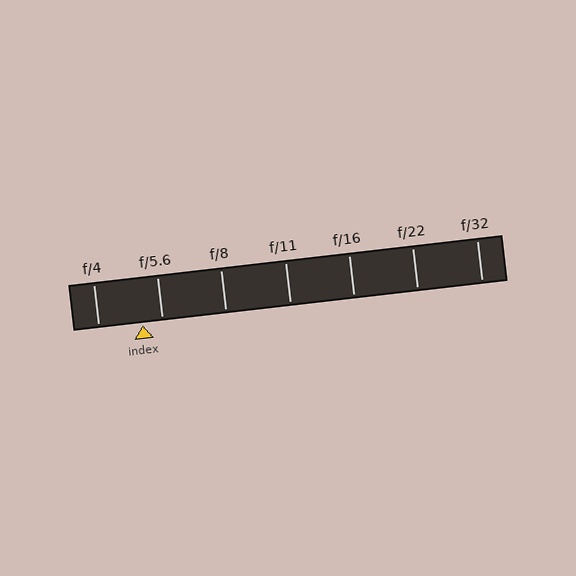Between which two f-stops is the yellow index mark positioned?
The index mark is between f/4 and f/5.6.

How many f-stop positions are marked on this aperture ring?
There are 7 f-stop positions marked.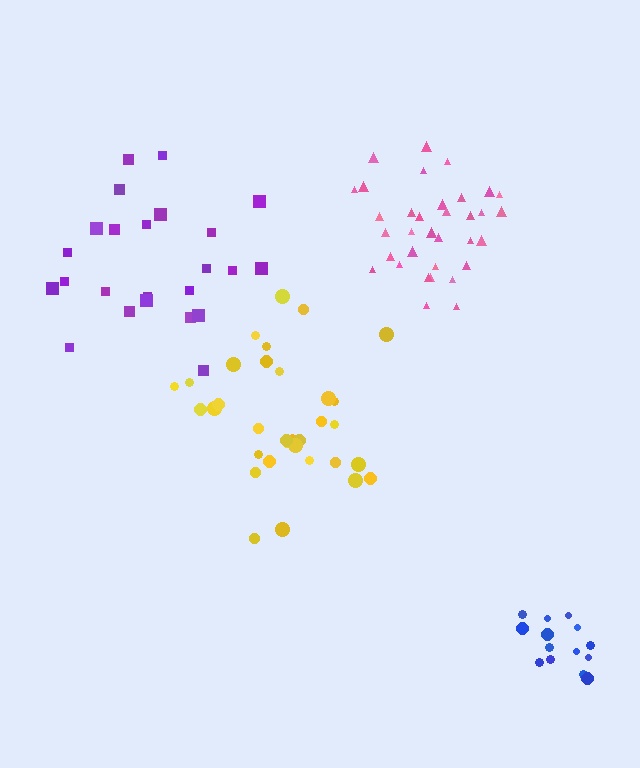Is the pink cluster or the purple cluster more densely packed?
Pink.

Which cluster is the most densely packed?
Blue.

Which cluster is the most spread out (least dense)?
Purple.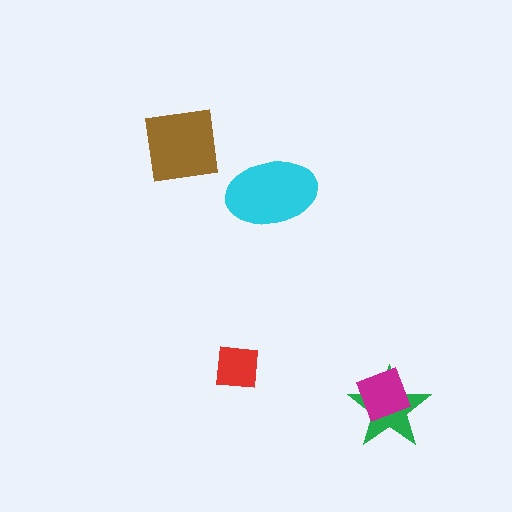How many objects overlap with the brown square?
0 objects overlap with the brown square.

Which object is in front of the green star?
The magenta diamond is in front of the green star.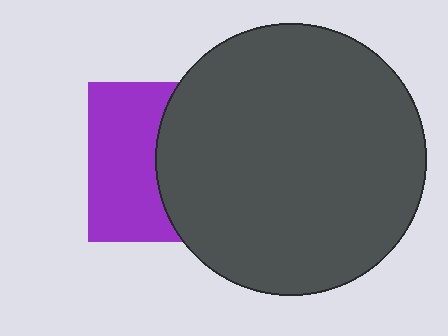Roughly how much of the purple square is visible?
About half of it is visible (roughly 47%).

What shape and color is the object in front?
The object in front is a dark gray circle.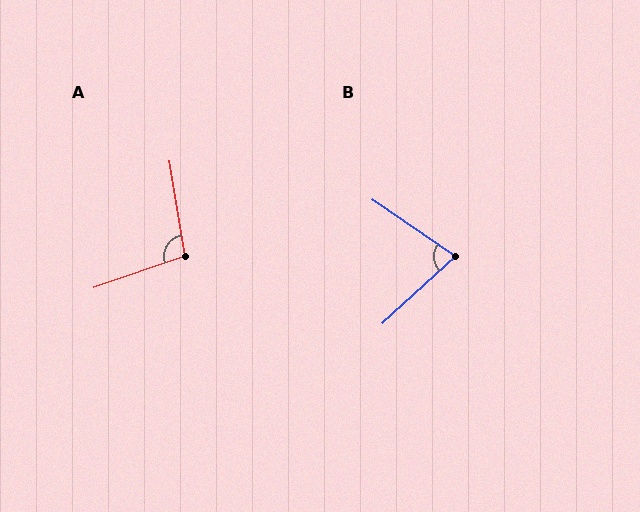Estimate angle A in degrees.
Approximately 99 degrees.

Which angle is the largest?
A, at approximately 99 degrees.